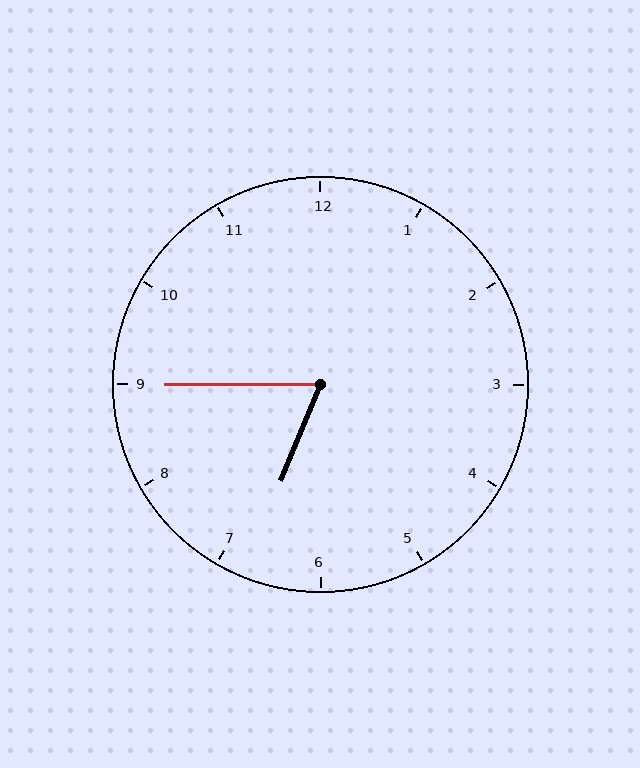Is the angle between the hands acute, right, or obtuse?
It is acute.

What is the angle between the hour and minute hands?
Approximately 68 degrees.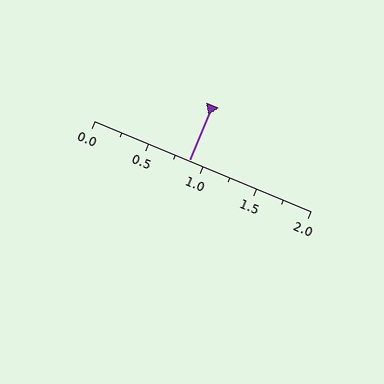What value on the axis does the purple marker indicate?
The marker indicates approximately 0.88.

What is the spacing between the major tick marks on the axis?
The major ticks are spaced 0.5 apart.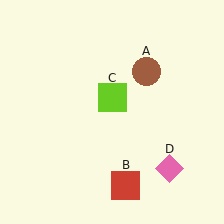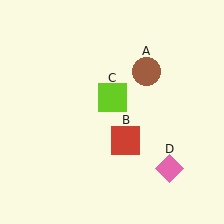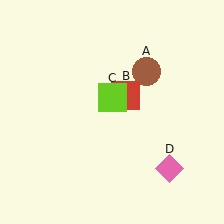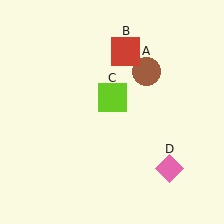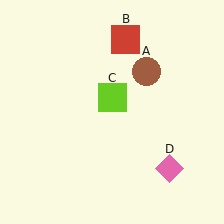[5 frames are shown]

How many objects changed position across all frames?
1 object changed position: red square (object B).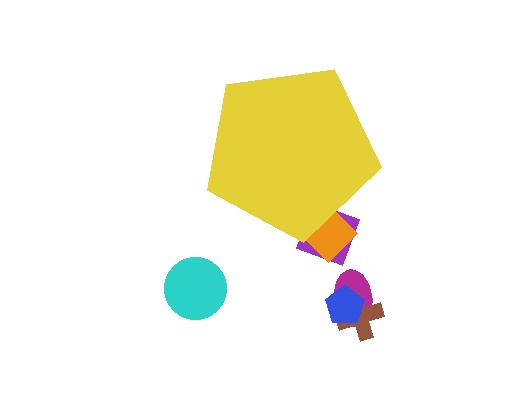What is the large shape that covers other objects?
A yellow pentagon.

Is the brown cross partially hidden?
No, the brown cross is fully visible.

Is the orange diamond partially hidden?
Yes, the orange diamond is partially hidden behind the yellow pentagon.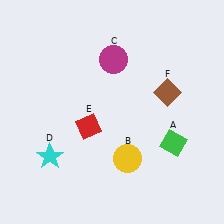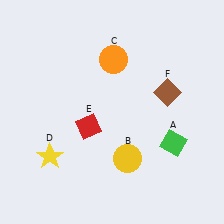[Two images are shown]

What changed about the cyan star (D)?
In Image 1, D is cyan. In Image 2, it changed to yellow.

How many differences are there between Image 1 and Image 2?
There are 2 differences between the two images.